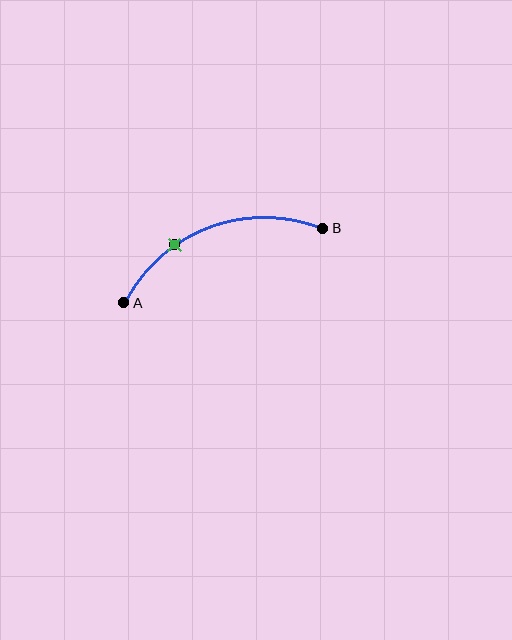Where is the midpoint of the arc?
The arc midpoint is the point on the curve farthest from the straight line joining A and B. It sits above that line.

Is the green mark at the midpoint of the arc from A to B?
No. The green mark lies on the arc but is closer to endpoint A. The arc midpoint would be at the point on the curve equidistant along the arc from both A and B.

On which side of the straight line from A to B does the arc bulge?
The arc bulges above the straight line connecting A and B.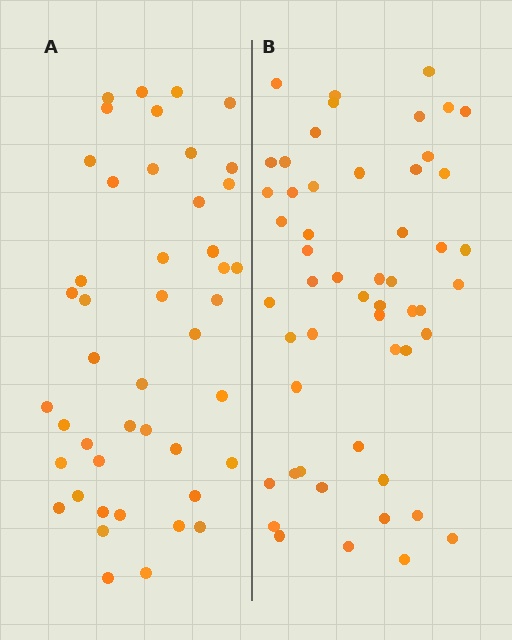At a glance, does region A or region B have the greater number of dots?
Region B (the right region) has more dots.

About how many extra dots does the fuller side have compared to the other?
Region B has roughly 8 or so more dots than region A.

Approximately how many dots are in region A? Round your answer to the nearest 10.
About 40 dots. (The exact count is 45, which rounds to 40.)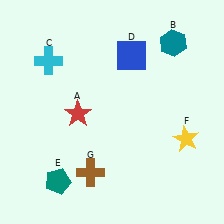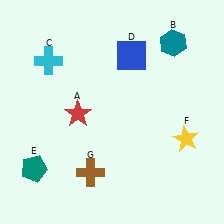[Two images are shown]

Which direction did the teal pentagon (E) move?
The teal pentagon (E) moved left.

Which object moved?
The teal pentagon (E) moved left.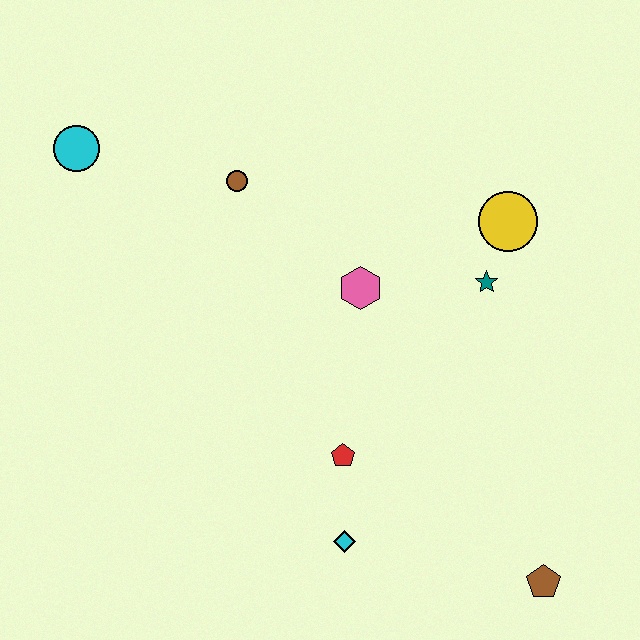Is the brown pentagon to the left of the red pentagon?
No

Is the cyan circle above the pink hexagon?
Yes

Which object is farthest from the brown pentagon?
The cyan circle is farthest from the brown pentagon.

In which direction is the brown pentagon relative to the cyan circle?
The brown pentagon is to the right of the cyan circle.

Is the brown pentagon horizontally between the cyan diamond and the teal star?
No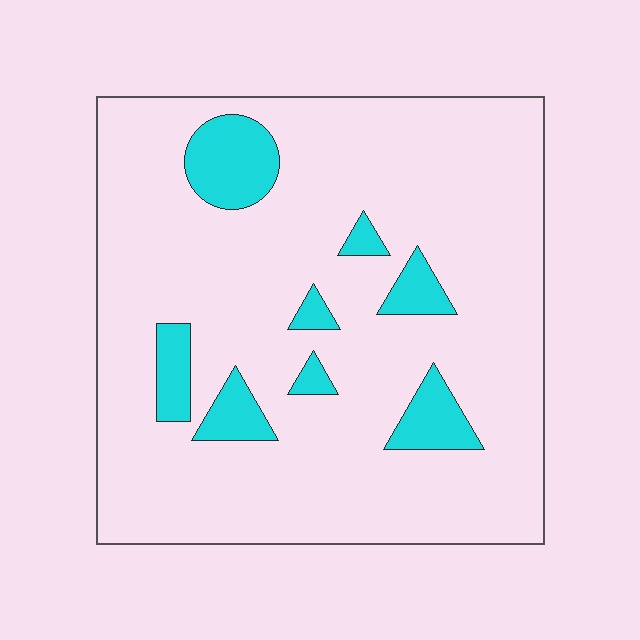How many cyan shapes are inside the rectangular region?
8.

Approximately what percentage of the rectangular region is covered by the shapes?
Approximately 15%.